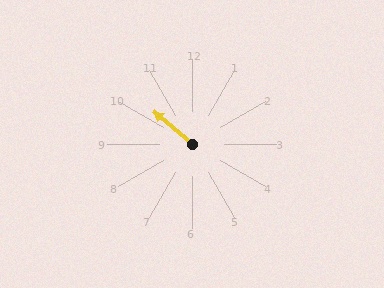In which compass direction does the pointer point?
Northwest.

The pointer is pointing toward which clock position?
Roughly 10 o'clock.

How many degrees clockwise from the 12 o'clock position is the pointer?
Approximately 310 degrees.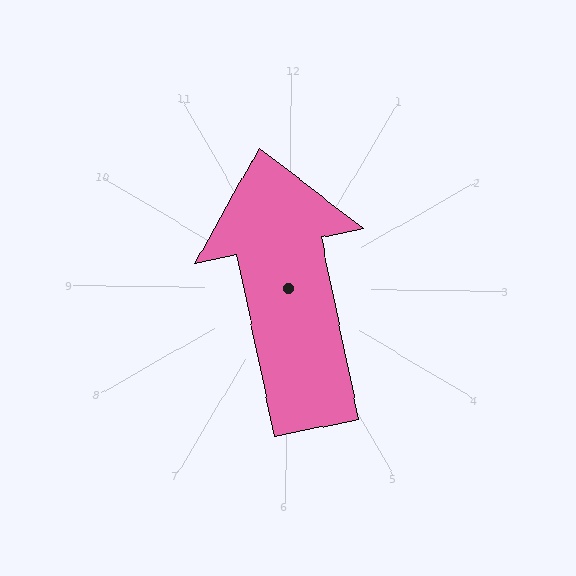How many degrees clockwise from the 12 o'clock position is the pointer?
Approximately 348 degrees.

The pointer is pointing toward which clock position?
Roughly 12 o'clock.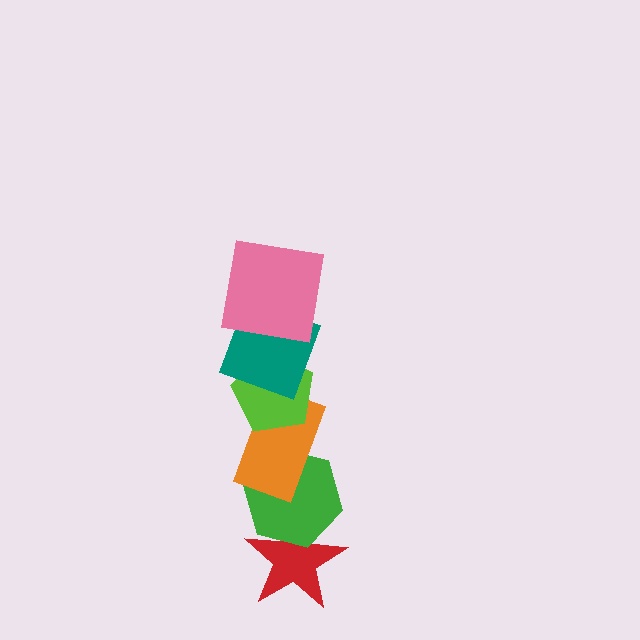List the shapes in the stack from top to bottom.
From top to bottom: the pink square, the teal square, the lime pentagon, the orange rectangle, the green hexagon, the red star.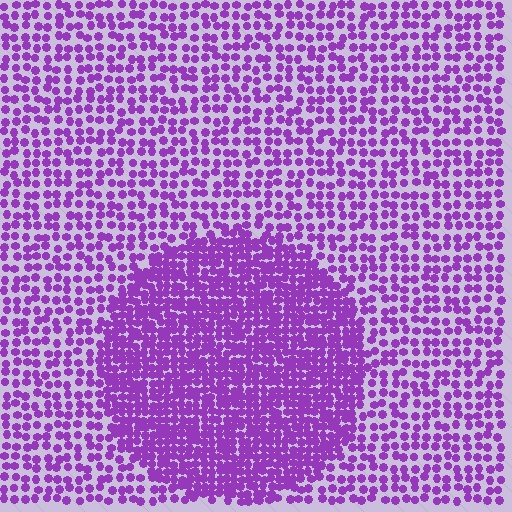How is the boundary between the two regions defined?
The boundary is defined by a change in element density (approximately 2.0x ratio). All elements are the same color, size, and shape.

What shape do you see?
I see a circle.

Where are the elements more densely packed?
The elements are more densely packed inside the circle boundary.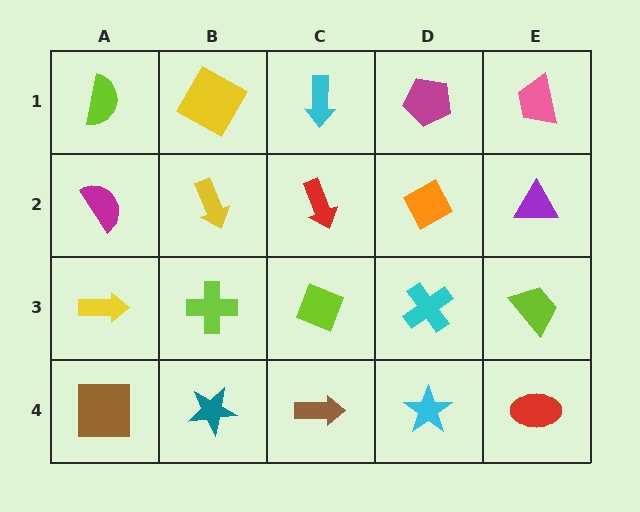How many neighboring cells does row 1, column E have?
2.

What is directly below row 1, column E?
A purple triangle.